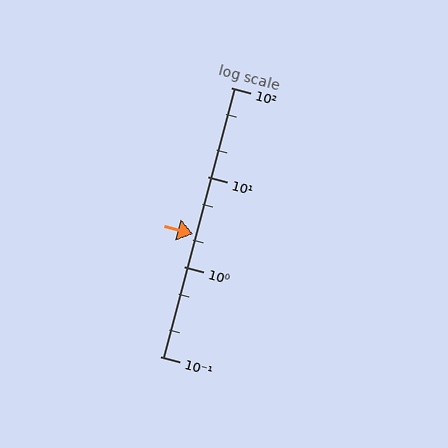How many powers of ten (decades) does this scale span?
The scale spans 3 decades, from 0.1 to 100.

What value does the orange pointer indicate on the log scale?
The pointer indicates approximately 2.3.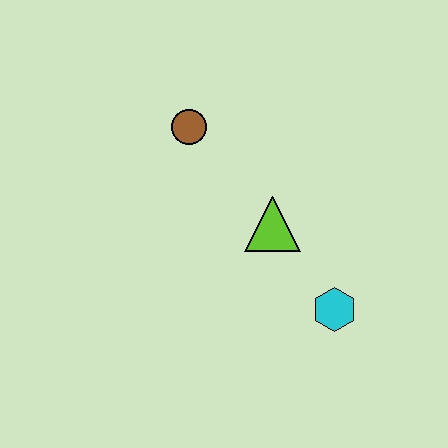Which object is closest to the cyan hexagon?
The lime triangle is closest to the cyan hexagon.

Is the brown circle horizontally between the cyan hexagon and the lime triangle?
No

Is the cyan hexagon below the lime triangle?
Yes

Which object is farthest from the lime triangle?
The brown circle is farthest from the lime triangle.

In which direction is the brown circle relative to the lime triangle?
The brown circle is above the lime triangle.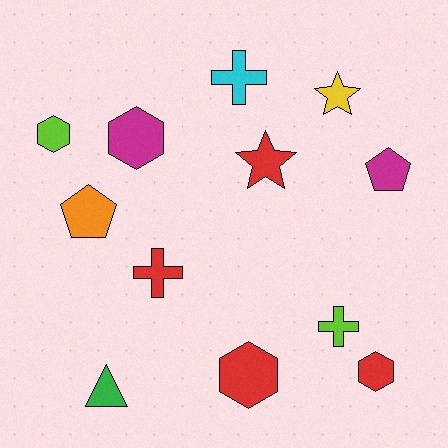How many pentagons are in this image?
There are 2 pentagons.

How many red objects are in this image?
There are 4 red objects.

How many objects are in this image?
There are 12 objects.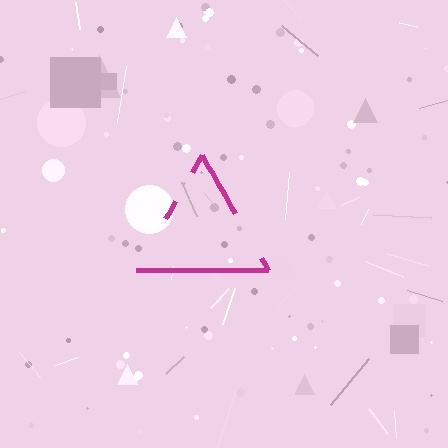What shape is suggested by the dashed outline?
The dashed outline suggests a triangle.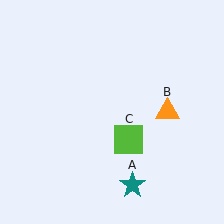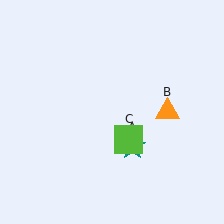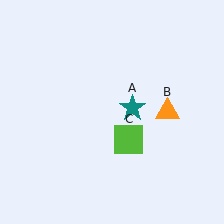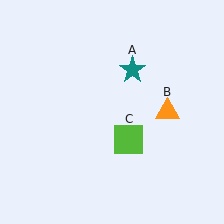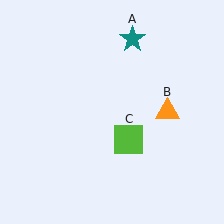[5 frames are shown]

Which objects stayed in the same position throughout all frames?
Orange triangle (object B) and lime square (object C) remained stationary.